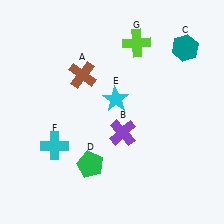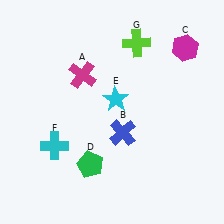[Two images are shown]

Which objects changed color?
A changed from brown to magenta. B changed from purple to blue. C changed from teal to magenta.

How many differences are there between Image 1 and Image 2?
There are 3 differences between the two images.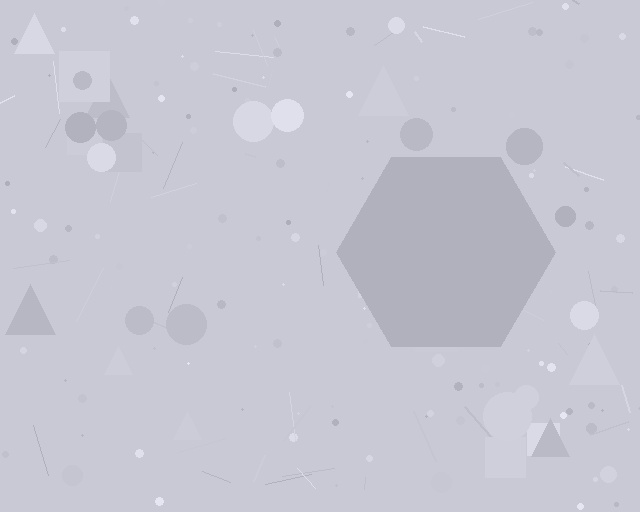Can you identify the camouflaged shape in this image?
The camouflaged shape is a hexagon.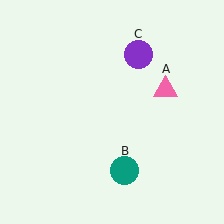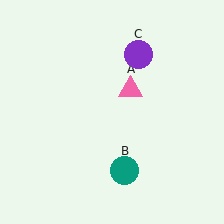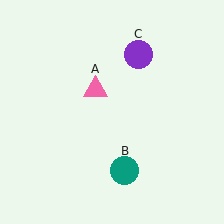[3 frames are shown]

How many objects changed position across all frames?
1 object changed position: pink triangle (object A).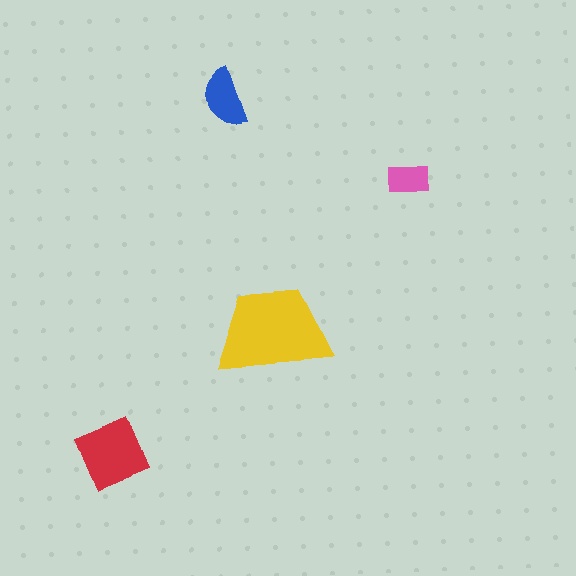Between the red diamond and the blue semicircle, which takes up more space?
The red diamond.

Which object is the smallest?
The pink rectangle.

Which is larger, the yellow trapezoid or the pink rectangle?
The yellow trapezoid.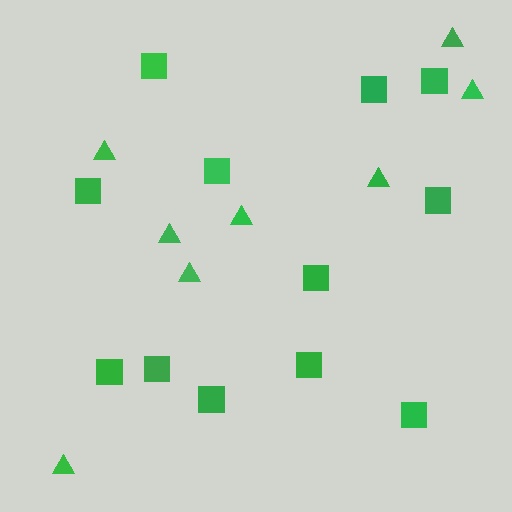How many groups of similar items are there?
There are 2 groups: one group of squares (12) and one group of triangles (8).